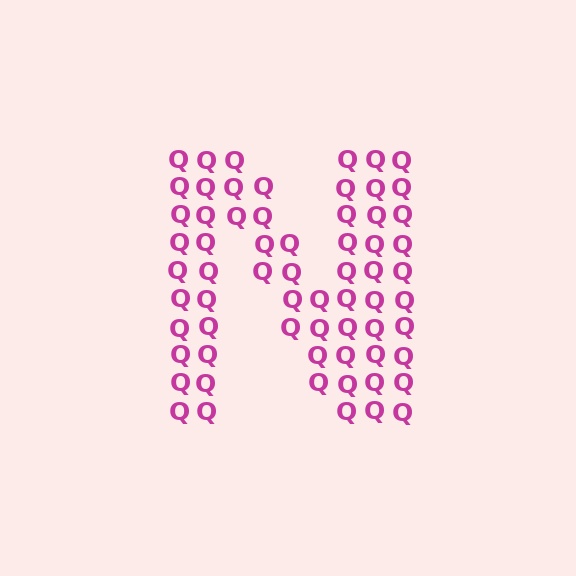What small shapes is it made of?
It is made of small letter Q's.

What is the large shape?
The large shape is the letter N.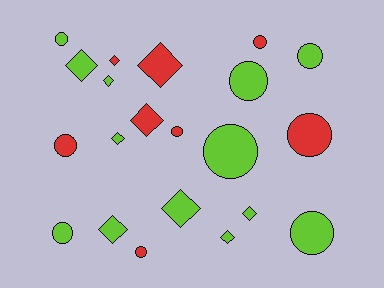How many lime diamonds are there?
There are 7 lime diamonds.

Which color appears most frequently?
Lime, with 13 objects.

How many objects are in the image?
There are 21 objects.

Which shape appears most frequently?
Circle, with 11 objects.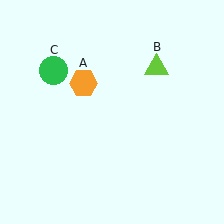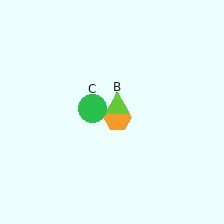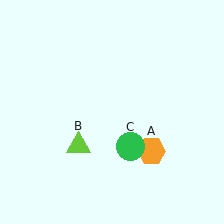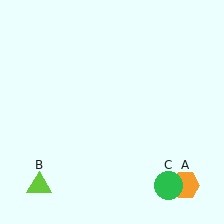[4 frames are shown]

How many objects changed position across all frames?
3 objects changed position: orange hexagon (object A), lime triangle (object B), green circle (object C).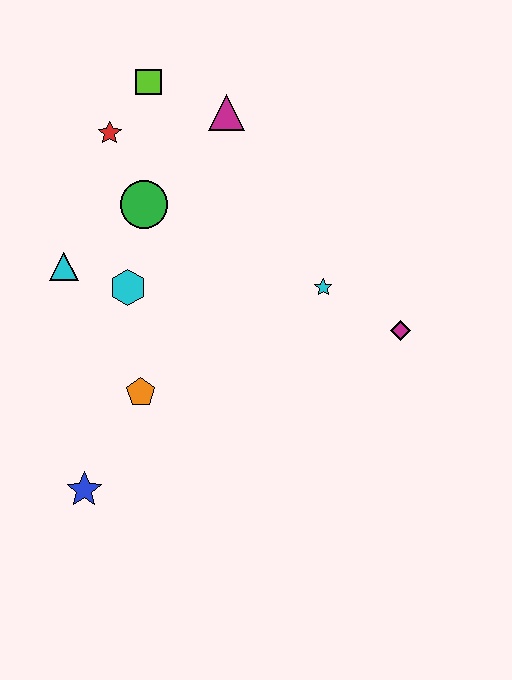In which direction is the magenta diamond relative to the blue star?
The magenta diamond is to the right of the blue star.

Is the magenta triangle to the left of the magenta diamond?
Yes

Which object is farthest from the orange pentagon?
The lime square is farthest from the orange pentagon.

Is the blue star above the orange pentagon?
No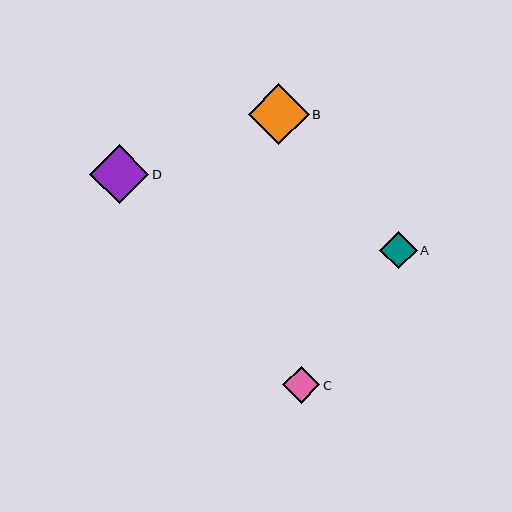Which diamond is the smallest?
Diamond C is the smallest with a size of approximately 38 pixels.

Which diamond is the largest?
Diamond B is the largest with a size of approximately 61 pixels.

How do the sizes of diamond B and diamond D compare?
Diamond B and diamond D are approximately the same size.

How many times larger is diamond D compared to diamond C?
Diamond D is approximately 1.6 times the size of diamond C.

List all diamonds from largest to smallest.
From largest to smallest: B, D, A, C.